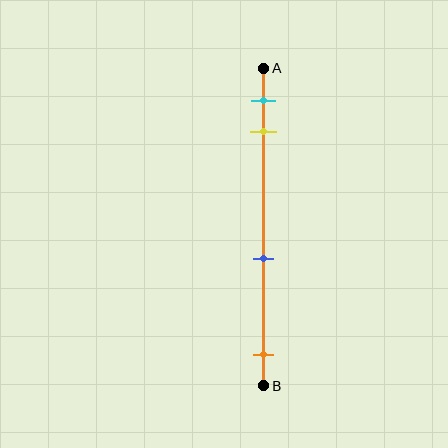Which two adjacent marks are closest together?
The cyan and yellow marks are the closest adjacent pair.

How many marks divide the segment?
There are 4 marks dividing the segment.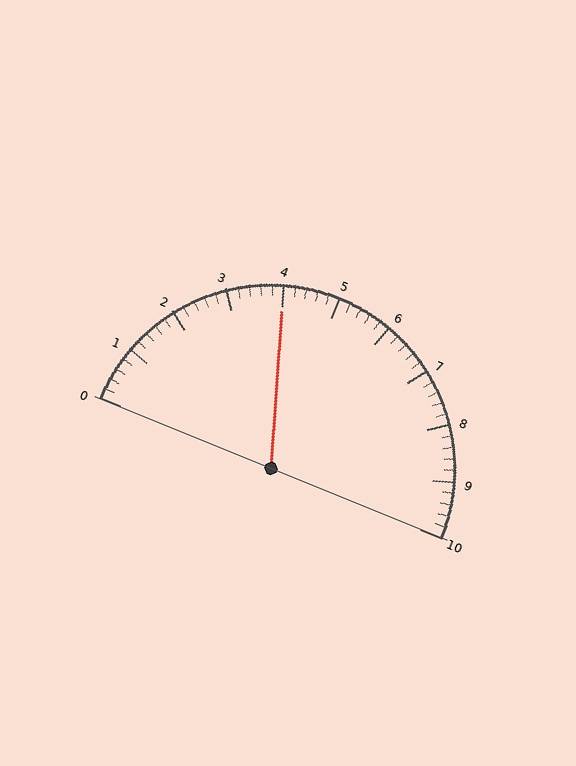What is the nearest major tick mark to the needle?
The nearest major tick mark is 4.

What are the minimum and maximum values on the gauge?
The gauge ranges from 0 to 10.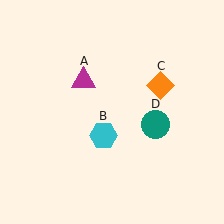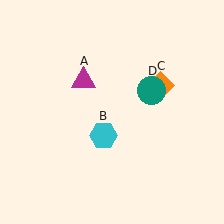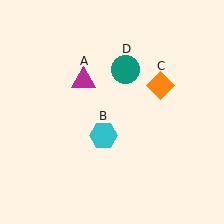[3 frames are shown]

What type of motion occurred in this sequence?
The teal circle (object D) rotated counterclockwise around the center of the scene.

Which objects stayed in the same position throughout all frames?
Magenta triangle (object A) and cyan hexagon (object B) and orange diamond (object C) remained stationary.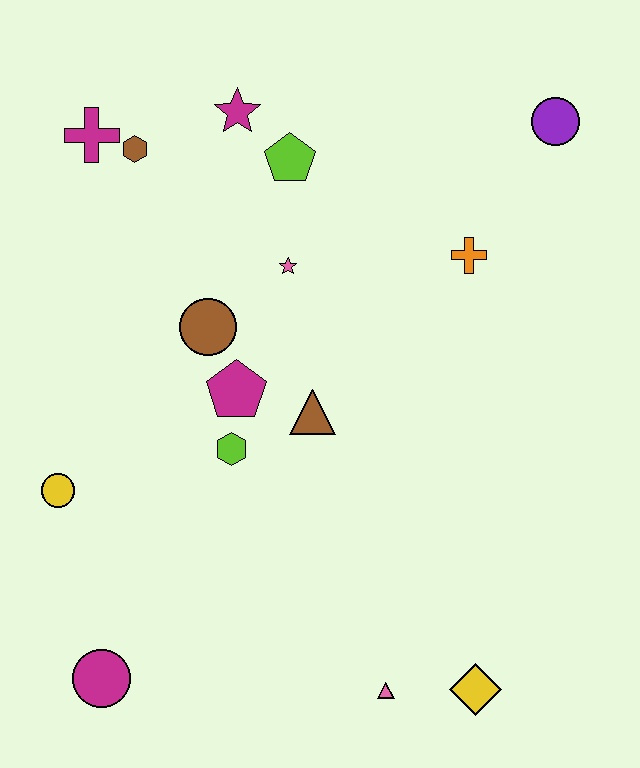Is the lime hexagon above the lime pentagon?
No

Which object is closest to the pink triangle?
The yellow diamond is closest to the pink triangle.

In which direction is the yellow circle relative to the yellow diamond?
The yellow circle is to the left of the yellow diamond.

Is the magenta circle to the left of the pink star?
Yes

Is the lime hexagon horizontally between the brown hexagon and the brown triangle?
Yes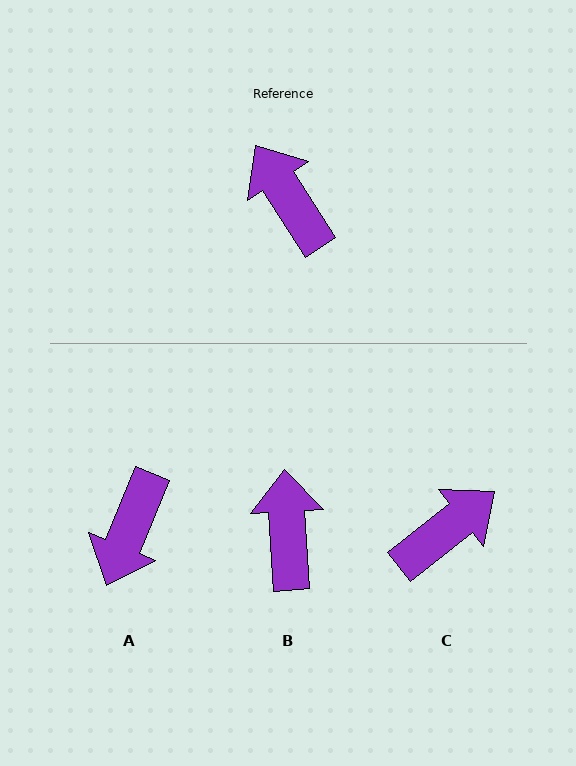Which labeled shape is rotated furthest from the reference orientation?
A, about 125 degrees away.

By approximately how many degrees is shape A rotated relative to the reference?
Approximately 125 degrees counter-clockwise.